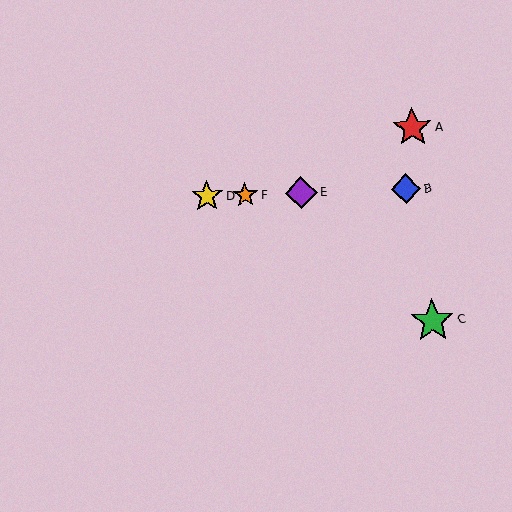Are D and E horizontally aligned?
Yes, both are at y≈196.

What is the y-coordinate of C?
Object C is at y≈321.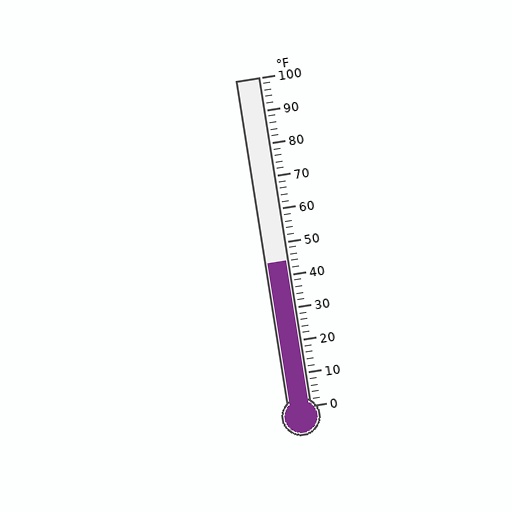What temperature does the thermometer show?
The thermometer shows approximately 44°F.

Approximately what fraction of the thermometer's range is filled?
The thermometer is filled to approximately 45% of its range.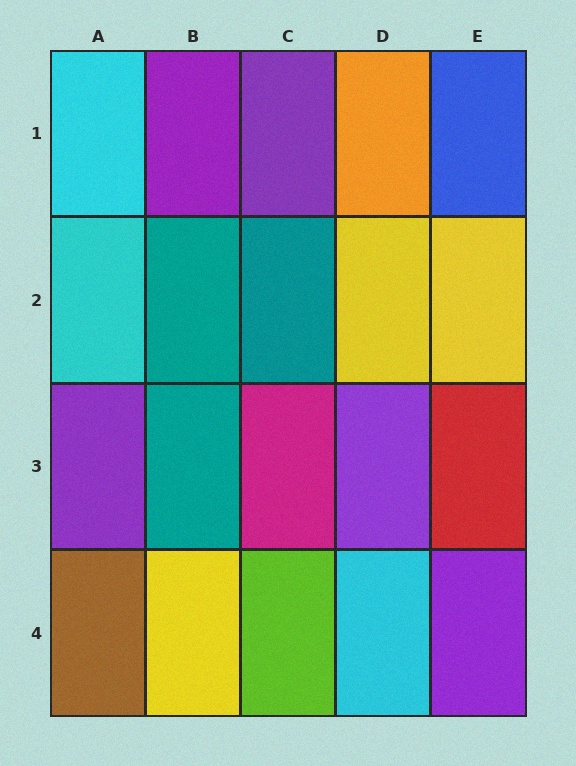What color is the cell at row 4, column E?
Purple.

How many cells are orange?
1 cell is orange.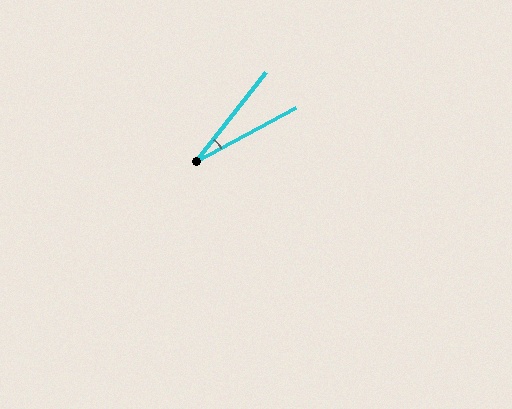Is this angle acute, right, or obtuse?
It is acute.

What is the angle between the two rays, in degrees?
Approximately 23 degrees.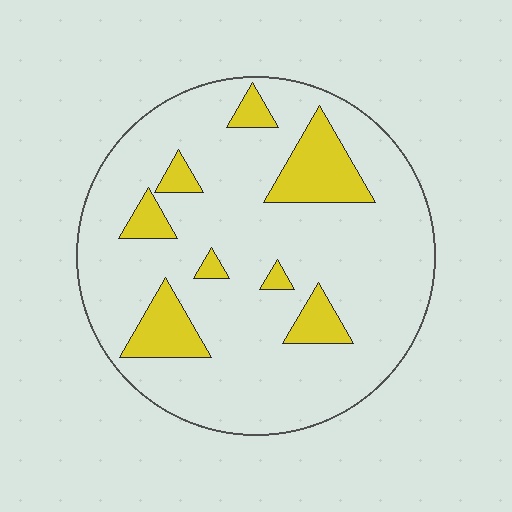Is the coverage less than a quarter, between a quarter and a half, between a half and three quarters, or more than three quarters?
Less than a quarter.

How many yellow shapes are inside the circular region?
8.